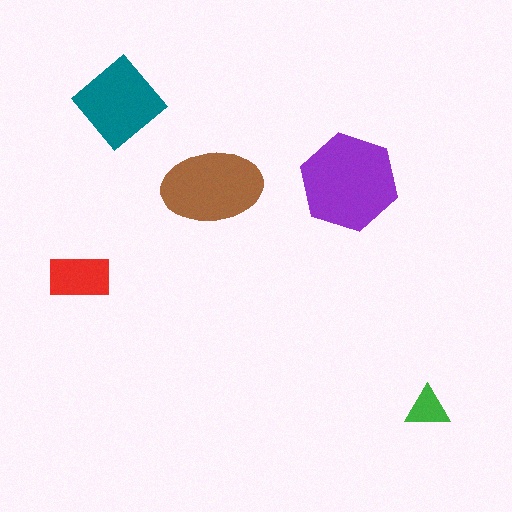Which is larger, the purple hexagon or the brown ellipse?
The purple hexagon.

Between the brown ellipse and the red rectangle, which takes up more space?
The brown ellipse.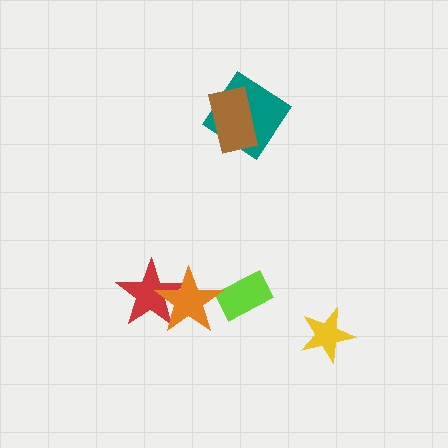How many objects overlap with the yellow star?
0 objects overlap with the yellow star.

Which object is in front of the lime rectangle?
The orange star is in front of the lime rectangle.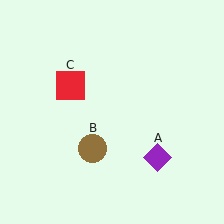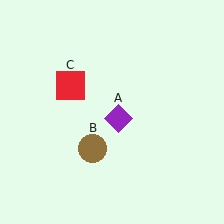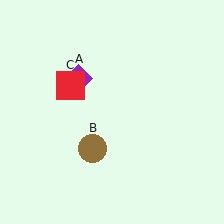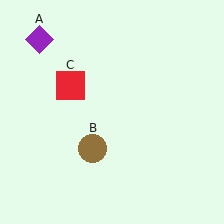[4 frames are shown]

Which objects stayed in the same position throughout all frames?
Brown circle (object B) and red square (object C) remained stationary.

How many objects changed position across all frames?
1 object changed position: purple diamond (object A).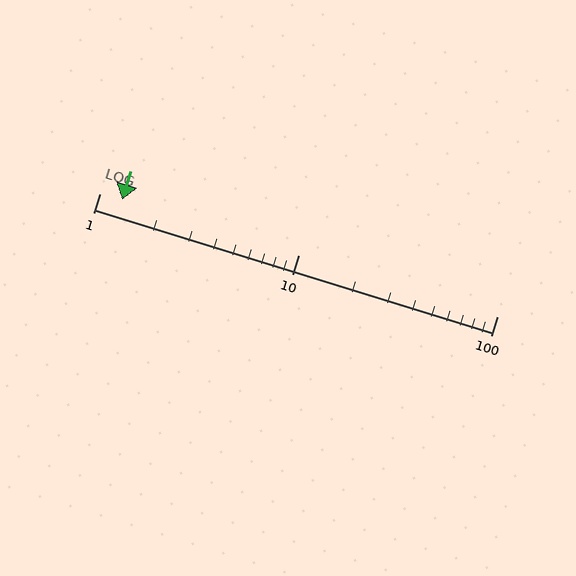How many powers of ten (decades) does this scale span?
The scale spans 2 decades, from 1 to 100.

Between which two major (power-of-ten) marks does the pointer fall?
The pointer is between 1 and 10.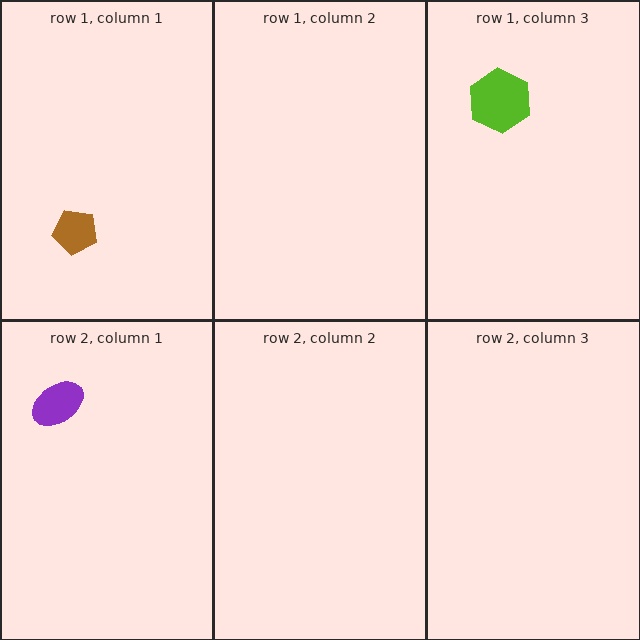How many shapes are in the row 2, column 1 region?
1.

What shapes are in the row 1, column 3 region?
The lime hexagon.